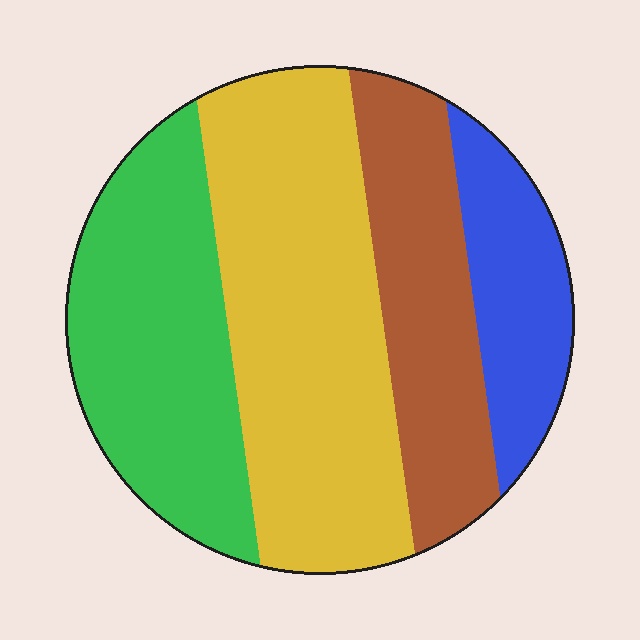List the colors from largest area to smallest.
From largest to smallest: yellow, green, brown, blue.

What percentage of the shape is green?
Green covers about 25% of the shape.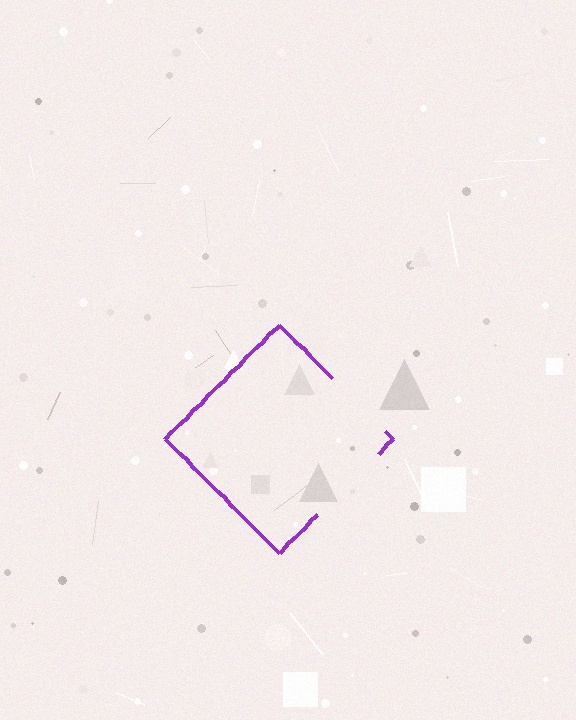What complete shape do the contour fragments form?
The contour fragments form a diamond.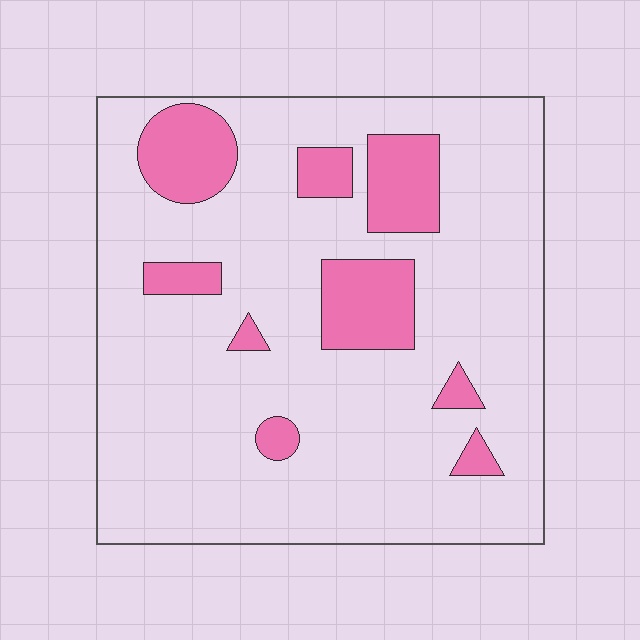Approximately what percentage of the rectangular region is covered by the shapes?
Approximately 15%.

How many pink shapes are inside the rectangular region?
9.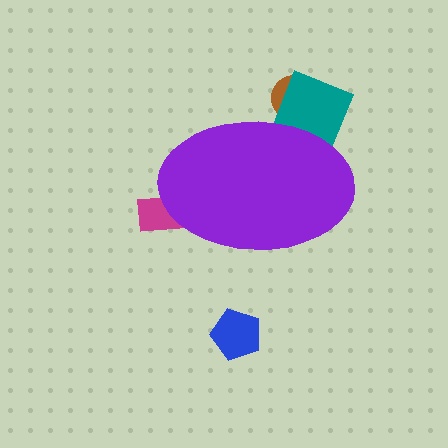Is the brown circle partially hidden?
Yes, the brown circle is partially hidden behind the purple ellipse.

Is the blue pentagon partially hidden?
No, the blue pentagon is fully visible.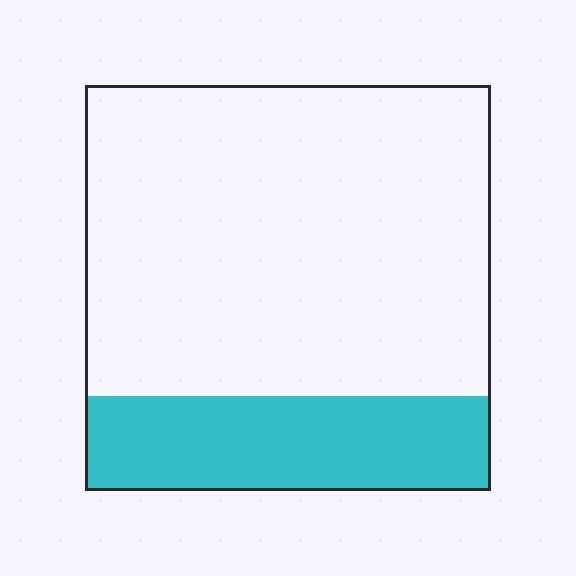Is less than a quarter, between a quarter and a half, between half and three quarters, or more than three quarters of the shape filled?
Less than a quarter.